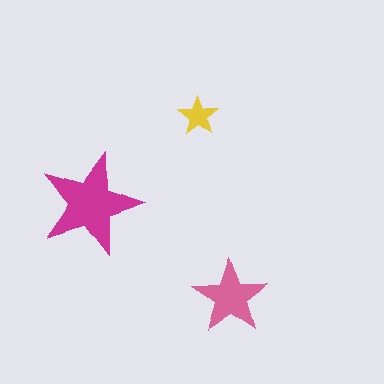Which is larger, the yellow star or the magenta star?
The magenta one.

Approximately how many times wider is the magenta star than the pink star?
About 1.5 times wider.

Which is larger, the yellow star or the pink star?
The pink one.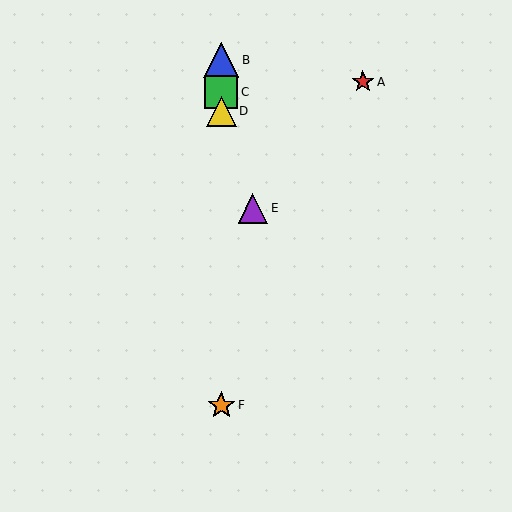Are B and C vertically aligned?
Yes, both are at x≈221.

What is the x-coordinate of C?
Object C is at x≈221.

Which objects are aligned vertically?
Objects B, C, D, F are aligned vertically.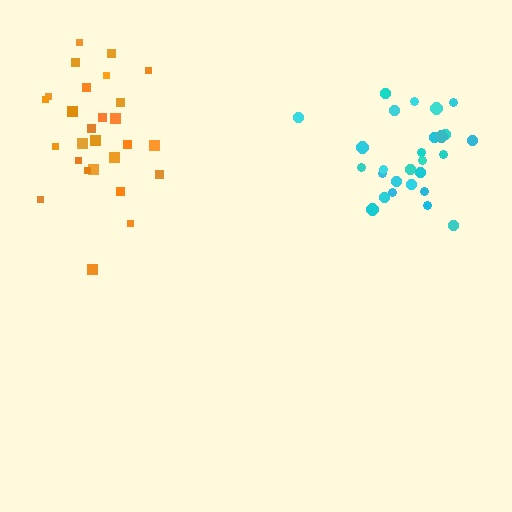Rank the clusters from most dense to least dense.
cyan, orange.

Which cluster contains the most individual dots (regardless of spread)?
Cyan (27).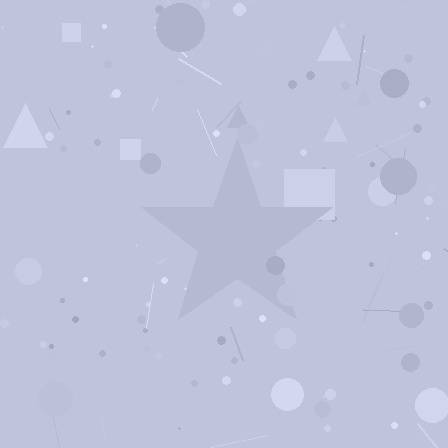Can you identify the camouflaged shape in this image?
The camouflaged shape is a star.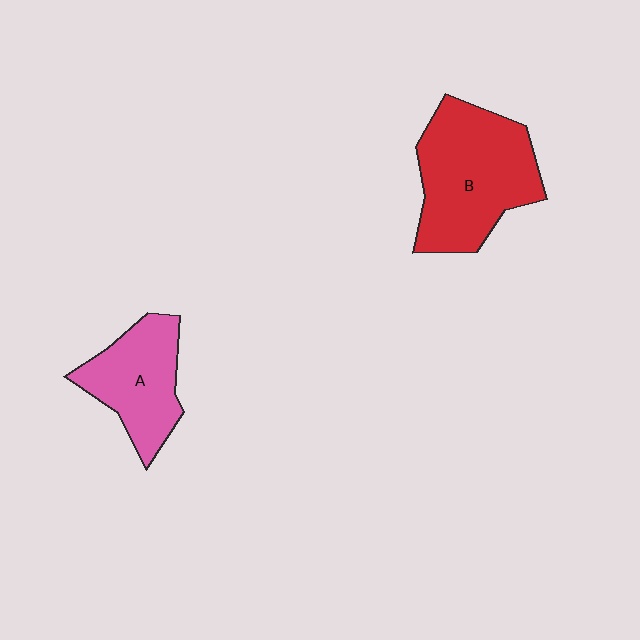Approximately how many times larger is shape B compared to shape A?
Approximately 1.5 times.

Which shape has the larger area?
Shape B (red).